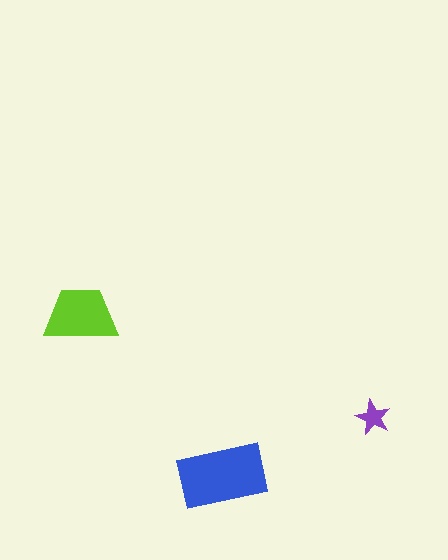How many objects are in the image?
There are 3 objects in the image.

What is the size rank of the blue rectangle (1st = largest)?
1st.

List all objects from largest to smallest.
The blue rectangle, the lime trapezoid, the purple star.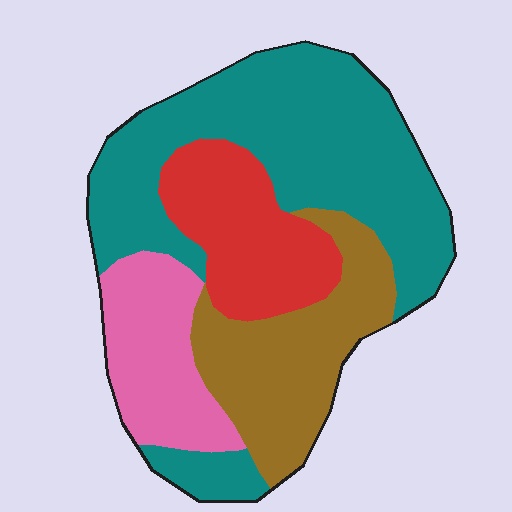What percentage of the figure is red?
Red takes up less than a quarter of the figure.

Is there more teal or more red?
Teal.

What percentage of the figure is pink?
Pink covers roughly 15% of the figure.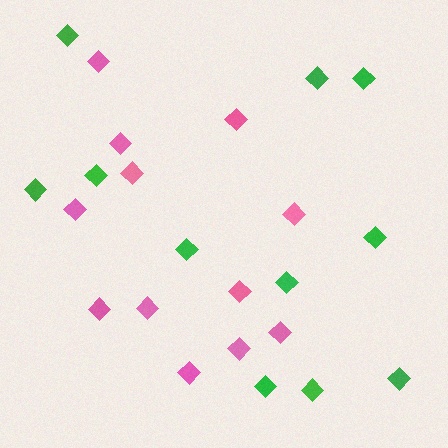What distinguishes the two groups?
There are 2 groups: one group of pink diamonds (12) and one group of green diamonds (11).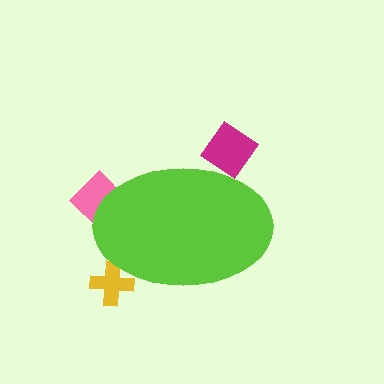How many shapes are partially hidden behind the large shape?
3 shapes are partially hidden.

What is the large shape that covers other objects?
A lime ellipse.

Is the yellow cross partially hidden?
Yes, the yellow cross is partially hidden behind the lime ellipse.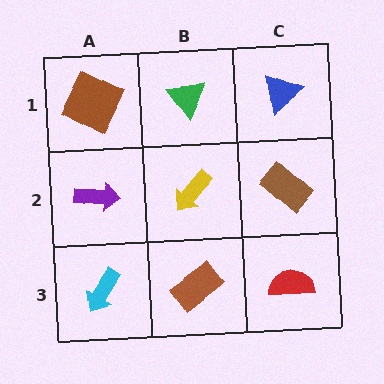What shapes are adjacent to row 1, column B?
A yellow arrow (row 2, column B), a brown square (row 1, column A), a blue triangle (row 1, column C).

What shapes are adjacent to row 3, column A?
A purple arrow (row 2, column A), a brown rectangle (row 3, column B).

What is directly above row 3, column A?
A purple arrow.